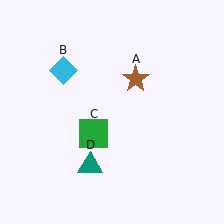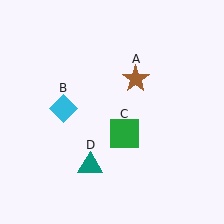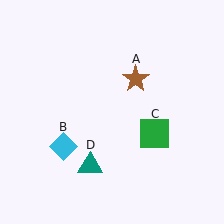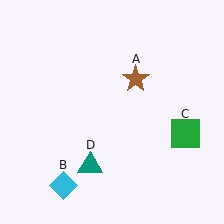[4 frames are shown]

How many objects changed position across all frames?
2 objects changed position: cyan diamond (object B), green square (object C).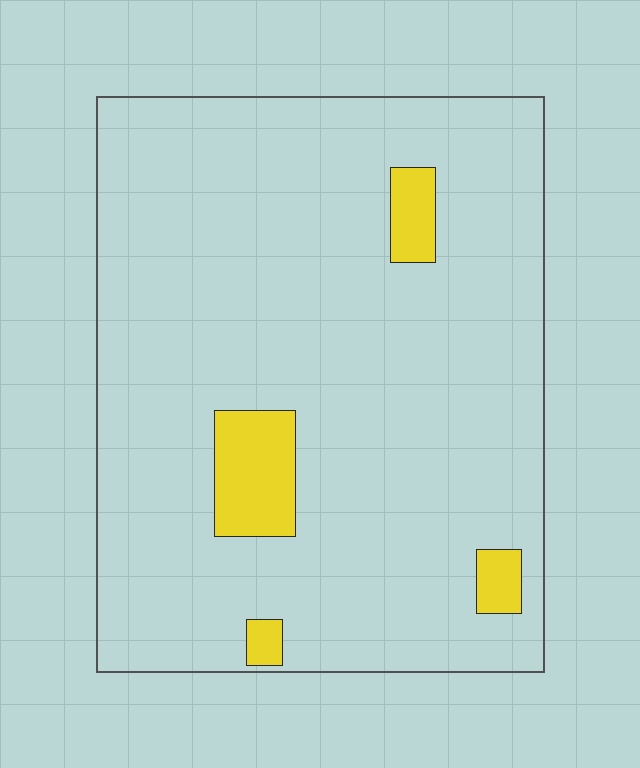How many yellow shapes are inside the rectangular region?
4.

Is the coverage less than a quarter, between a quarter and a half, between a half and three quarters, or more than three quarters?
Less than a quarter.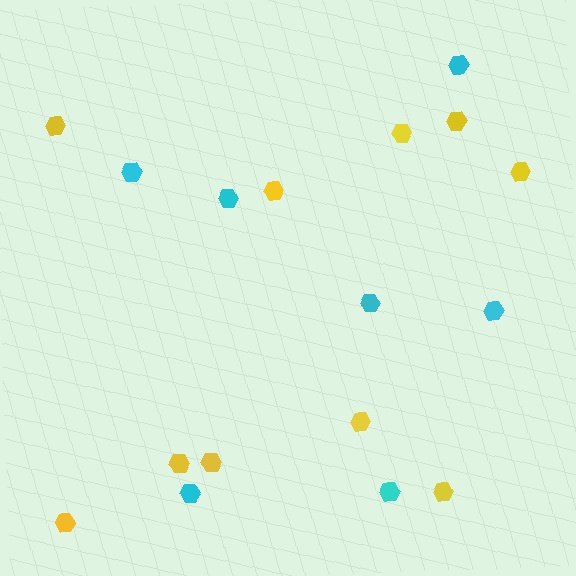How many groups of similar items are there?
There are 2 groups: one group of cyan hexagons (7) and one group of yellow hexagons (10).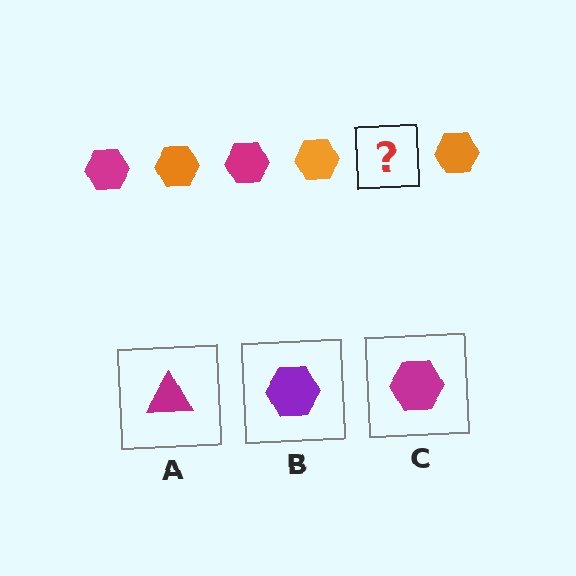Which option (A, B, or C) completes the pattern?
C.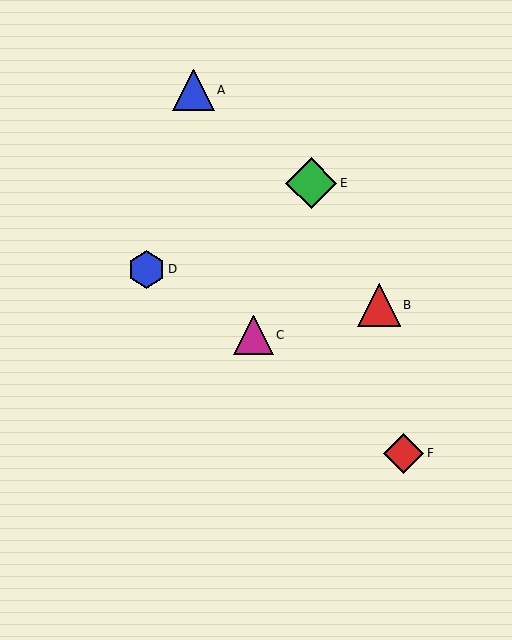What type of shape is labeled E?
Shape E is a green diamond.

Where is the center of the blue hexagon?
The center of the blue hexagon is at (146, 269).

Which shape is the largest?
The green diamond (labeled E) is the largest.